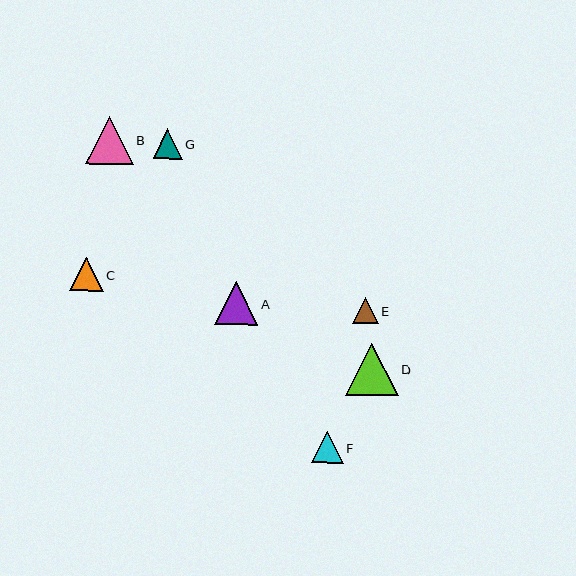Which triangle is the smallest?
Triangle E is the smallest with a size of approximately 26 pixels.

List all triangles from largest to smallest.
From largest to smallest: D, B, A, C, F, G, E.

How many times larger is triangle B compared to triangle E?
Triangle B is approximately 1.8 times the size of triangle E.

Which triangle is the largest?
Triangle D is the largest with a size of approximately 52 pixels.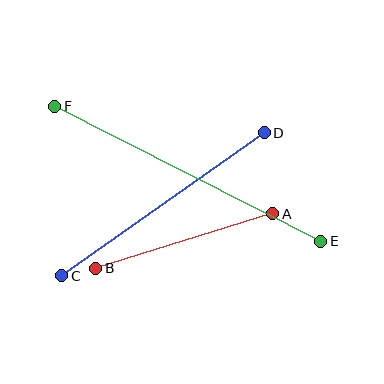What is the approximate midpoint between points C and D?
The midpoint is at approximately (163, 204) pixels.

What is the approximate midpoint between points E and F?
The midpoint is at approximately (188, 174) pixels.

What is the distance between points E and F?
The distance is approximately 299 pixels.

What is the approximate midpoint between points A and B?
The midpoint is at approximately (184, 241) pixels.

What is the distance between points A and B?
The distance is approximately 185 pixels.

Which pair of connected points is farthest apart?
Points E and F are farthest apart.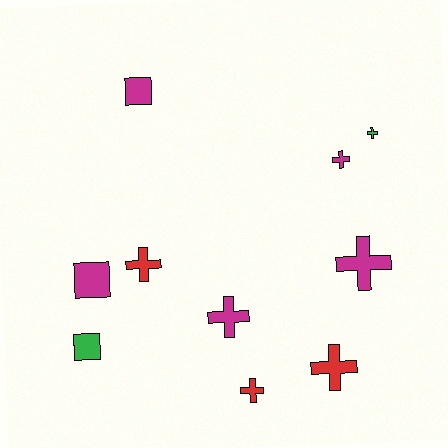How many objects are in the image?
There are 10 objects.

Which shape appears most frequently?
Cross, with 7 objects.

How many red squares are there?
There are no red squares.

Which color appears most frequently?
Magenta, with 5 objects.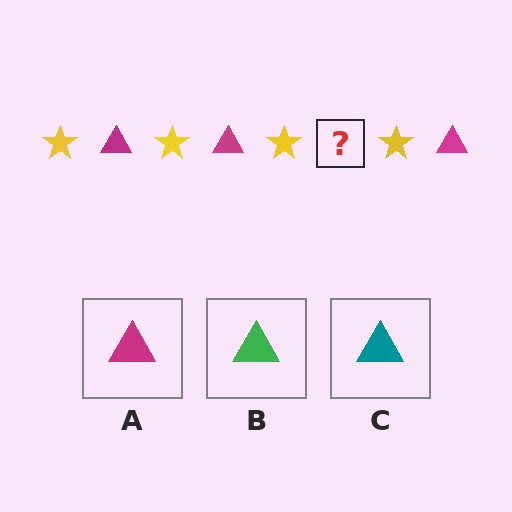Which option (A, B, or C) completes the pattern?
A.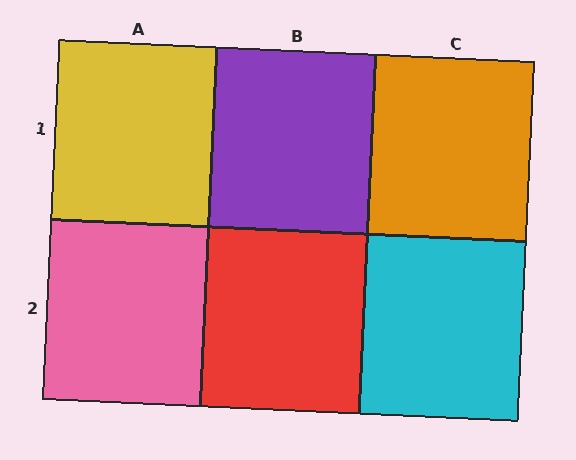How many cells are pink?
1 cell is pink.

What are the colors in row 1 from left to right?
Yellow, purple, orange.